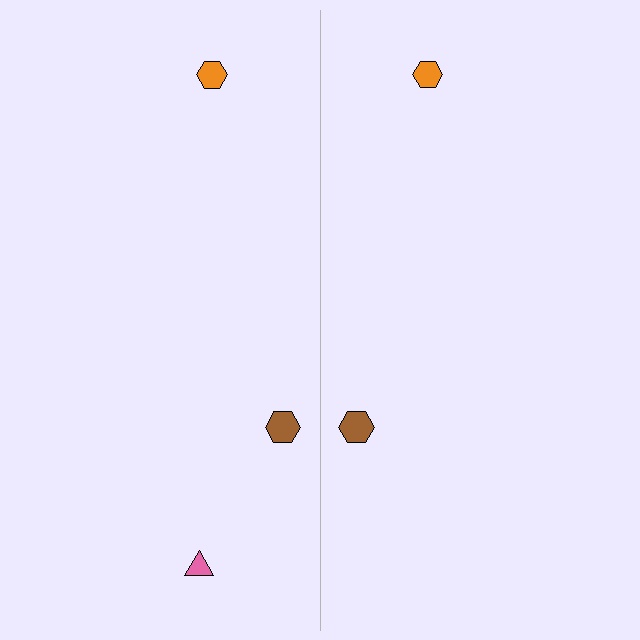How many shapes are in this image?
There are 5 shapes in this image.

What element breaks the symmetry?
A pink triangle is missing from the right side.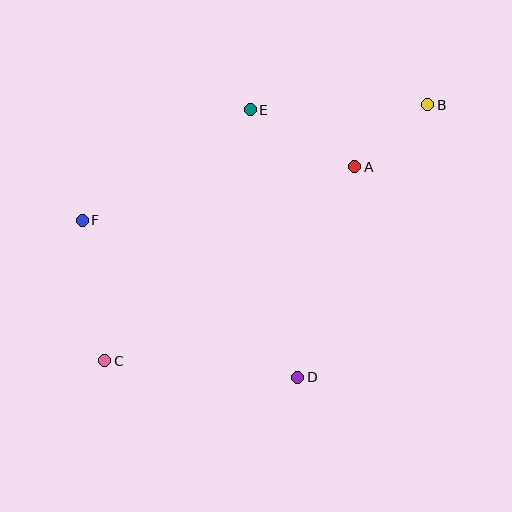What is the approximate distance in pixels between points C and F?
The distance between C and F is approximately 143 pixels.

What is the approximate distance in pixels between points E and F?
The distance between E and F is approximately 201 pixels.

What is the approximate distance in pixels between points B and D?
The distance between B and D is approximately 302 pixels.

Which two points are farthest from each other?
Points B and C are farthest from each other.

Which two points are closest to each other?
Points A and B are closest to each other.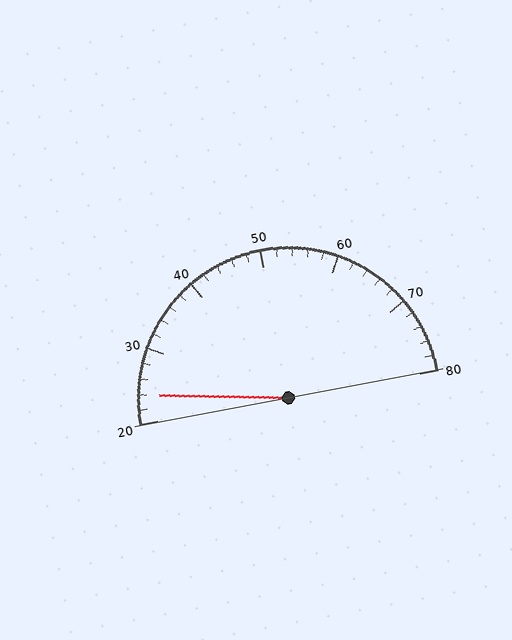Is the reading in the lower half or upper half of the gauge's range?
The reading is in the lower half of the range (20 to 80).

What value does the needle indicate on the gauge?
The needle indicates approximately 24.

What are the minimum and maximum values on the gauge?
The gauge ranges from 20 to 80.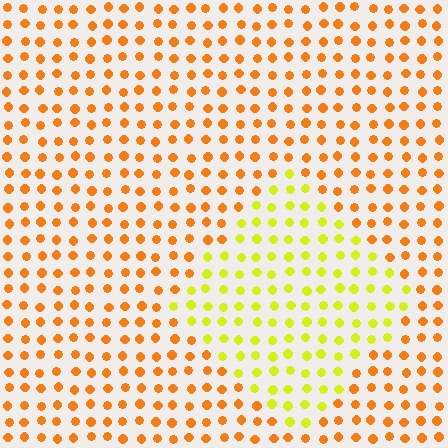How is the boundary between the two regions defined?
The boundary is defined purely by a slight shift in hue (about 41 degrees). Spacing, size, and orientation are identical on both sides.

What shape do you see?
I see a diamond.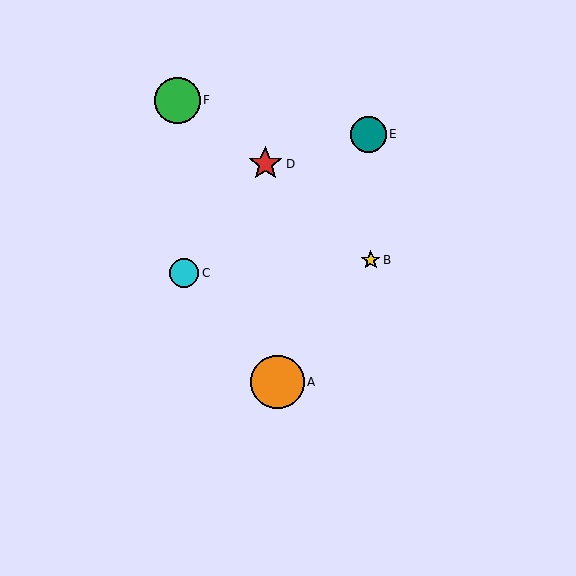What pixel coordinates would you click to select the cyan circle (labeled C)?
Click at (184, 273) to select the cyan circle C.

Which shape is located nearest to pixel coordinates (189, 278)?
The cyan circle (labeled C) at (184, 273) is nearest to that location.